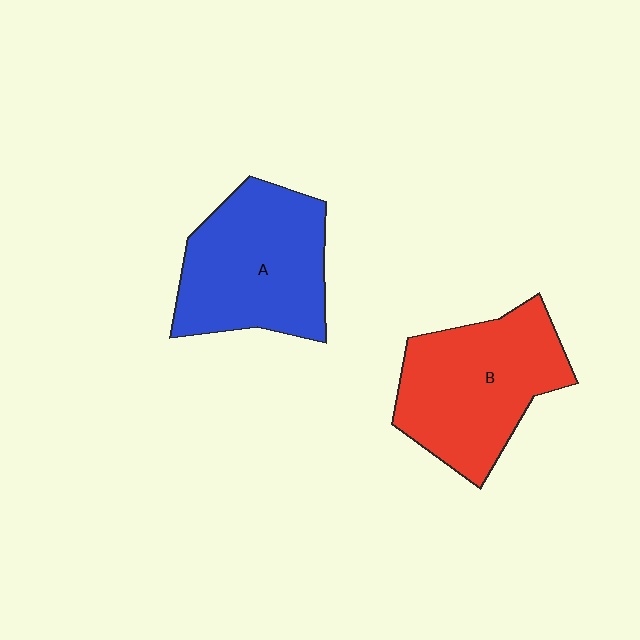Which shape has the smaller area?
Shape A (blue).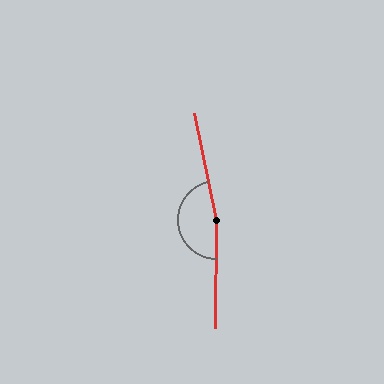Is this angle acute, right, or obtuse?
It is obtuse.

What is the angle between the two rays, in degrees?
Approximately 167 degrees.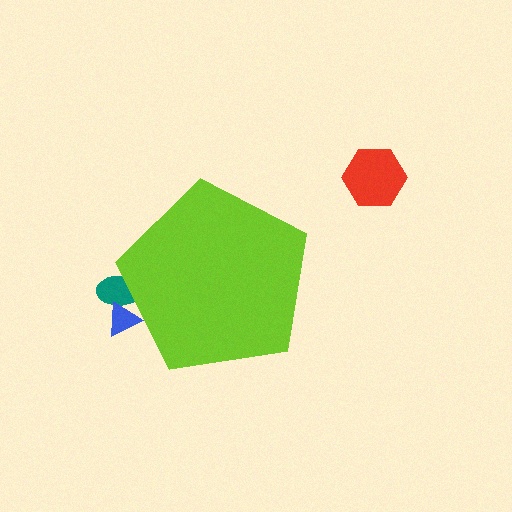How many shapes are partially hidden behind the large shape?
2 shapes are partially hidden.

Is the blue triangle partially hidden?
Yes, the blue triangle is partially hidden behind the lime pentagon.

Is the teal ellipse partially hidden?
Yes, the teal ellipse is partially hidden behind the lime pentagon.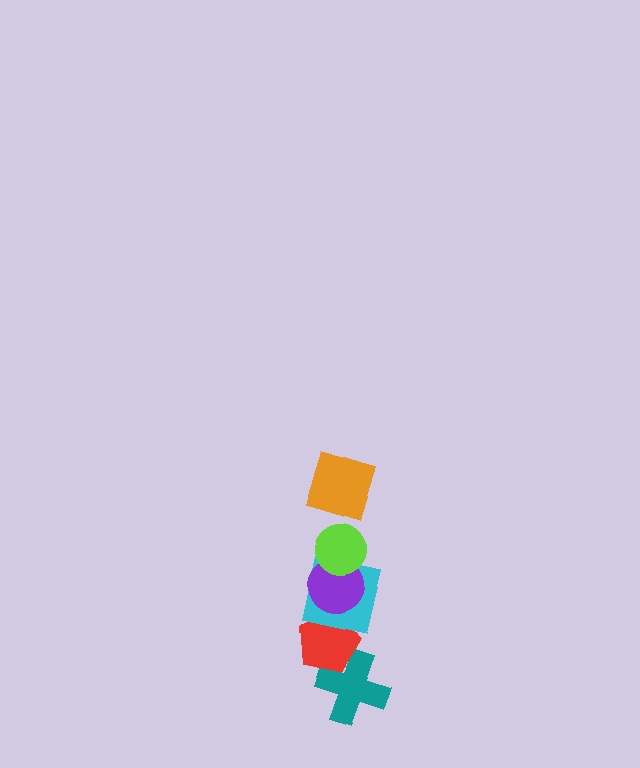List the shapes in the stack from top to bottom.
From top to bottom: the orange square, the lime circle, the purple circle, the cyan square, the red pentagon, the teal cross.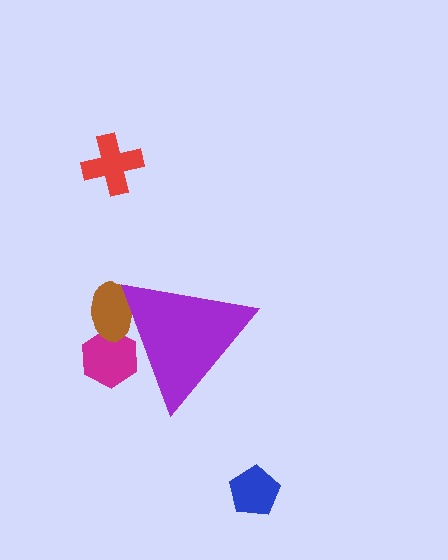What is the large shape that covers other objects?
A purple triangle.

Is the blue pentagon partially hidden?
No, the blue pentagon is fully visible.